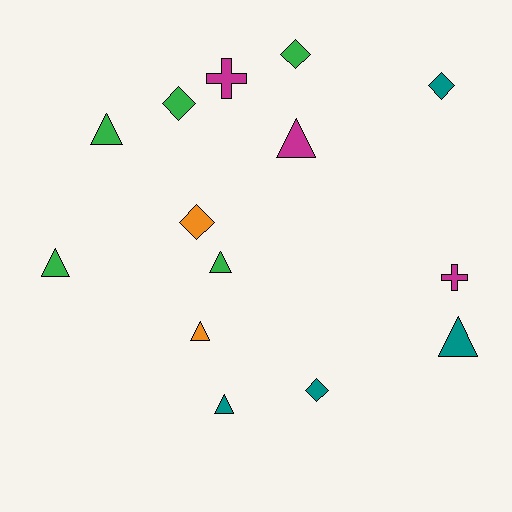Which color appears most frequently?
Green, with 5 objects.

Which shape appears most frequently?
Triangle, with 7 objects.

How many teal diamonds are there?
There are 2 teal diamonds.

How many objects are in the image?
There are 14 objects.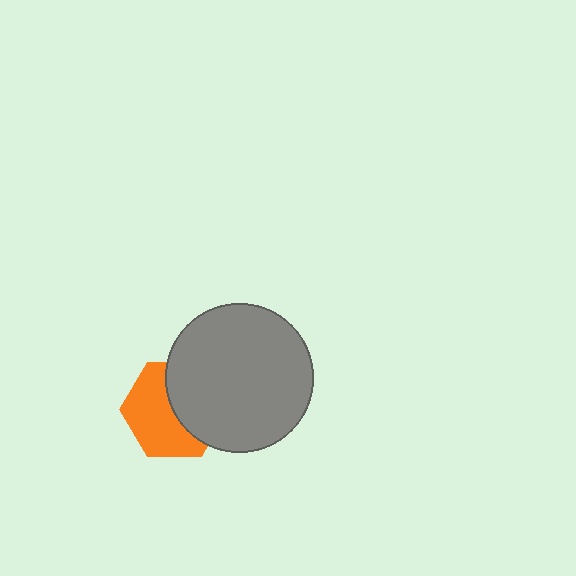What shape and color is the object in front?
The object in front is a gray circle.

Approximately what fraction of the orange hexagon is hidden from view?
Roughly 45% of the orange hexagon is hidden behind the gray circle.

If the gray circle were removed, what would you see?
You would see the complete orange hexagon.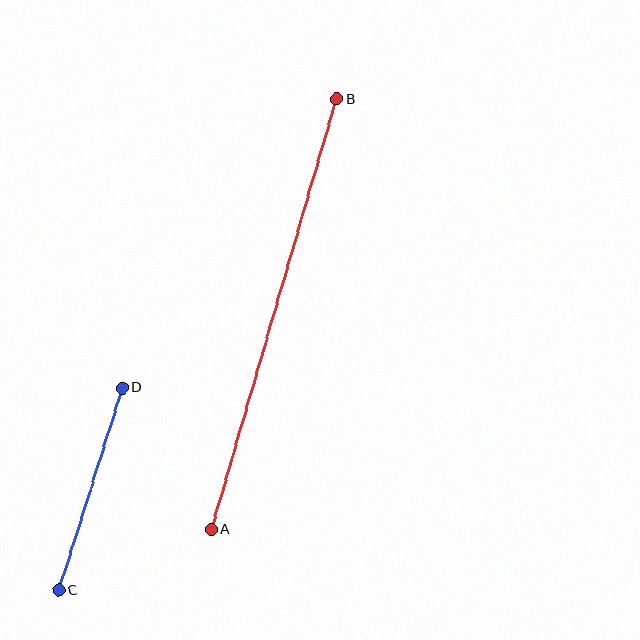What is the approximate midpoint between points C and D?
The midpoint is at approximately (90, 489) pixels.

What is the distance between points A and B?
The distance is approximately 448 pixels.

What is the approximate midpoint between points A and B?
The midpoint is at approximately (274, 314) pixels.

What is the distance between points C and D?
The distance is approximately 212 pixels.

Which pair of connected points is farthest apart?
Points A and B are farthest apart.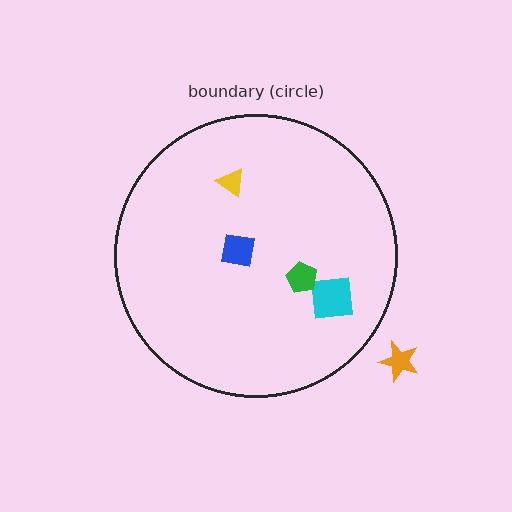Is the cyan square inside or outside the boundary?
Inside.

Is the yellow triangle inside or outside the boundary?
Inside.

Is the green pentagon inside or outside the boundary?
Inside.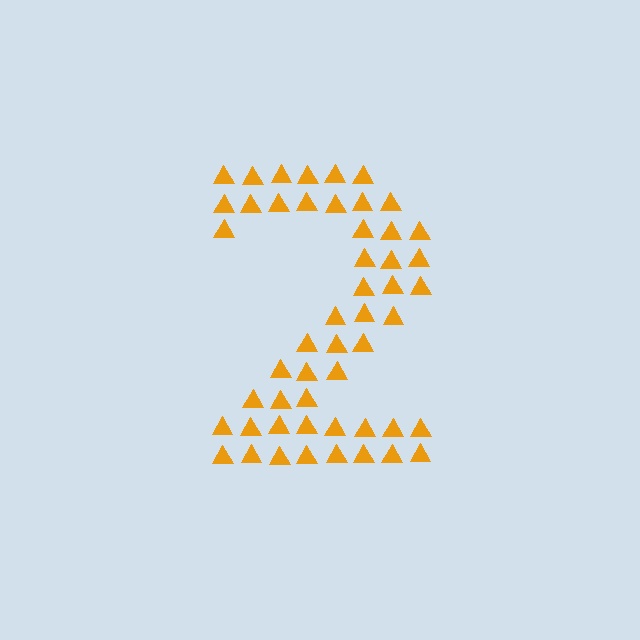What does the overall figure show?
The overall figure shows the digit 2.